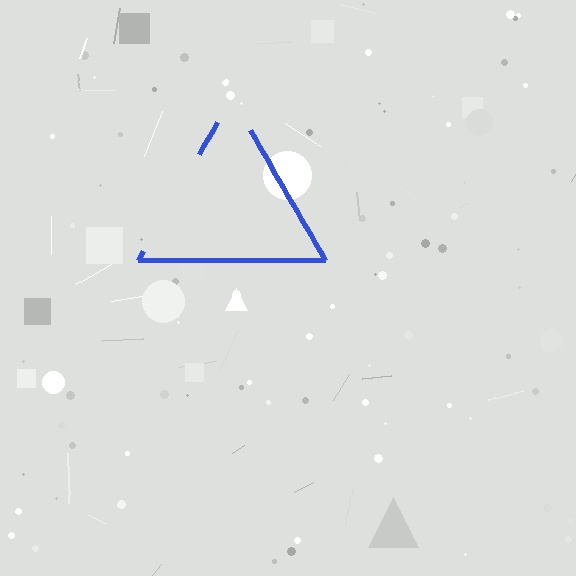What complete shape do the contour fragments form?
The contour fragments form a triangle.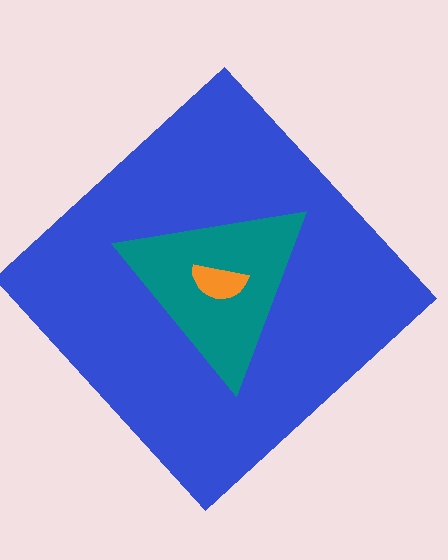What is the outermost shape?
The blue diamond.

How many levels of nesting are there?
3.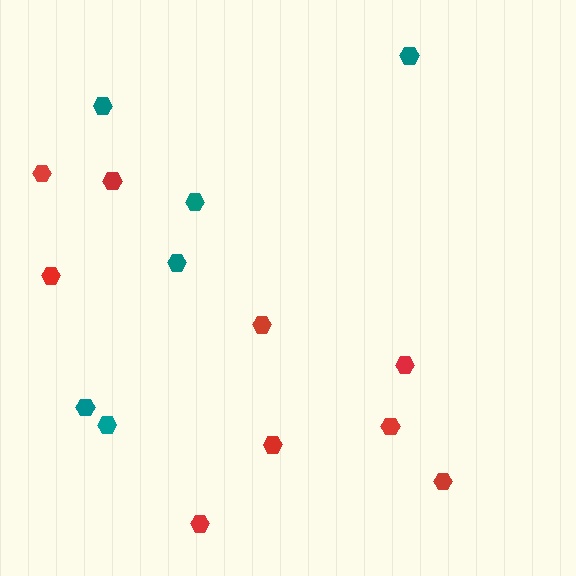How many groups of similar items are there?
There are 2 groups: one group of red hexagons (9) and one group of teal hexagons (6).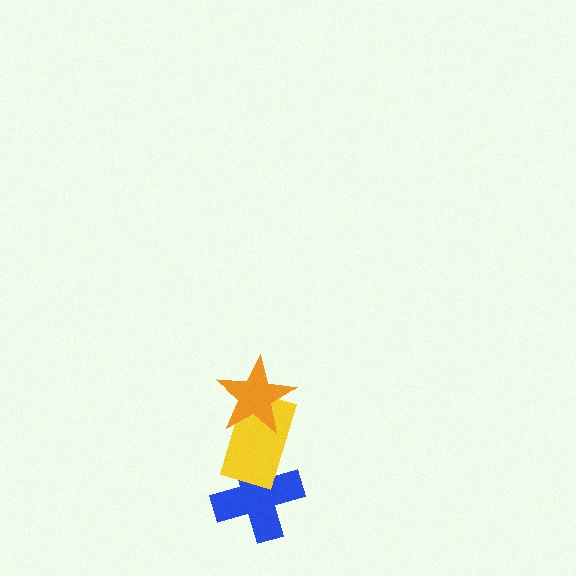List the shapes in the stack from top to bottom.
From top to bottom: the orange star, the yellow rectangle, the blue cross.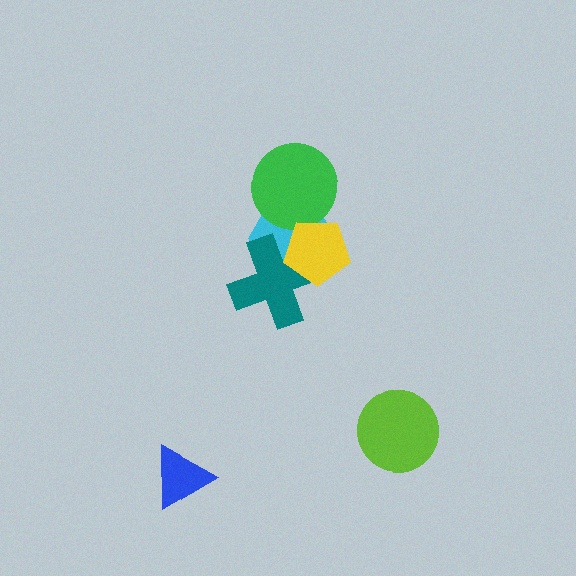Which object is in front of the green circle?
The yellow pentagon is in front of the green circle.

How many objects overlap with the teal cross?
2 objects overlap with the teal cross.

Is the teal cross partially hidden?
Yes, it is partially covered by another shape.